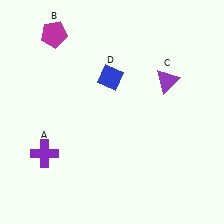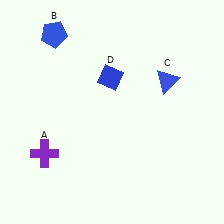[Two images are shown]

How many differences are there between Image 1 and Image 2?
There are 2 differences between the two images.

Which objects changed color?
B changed from magenta to blue. C changed from purple to blue.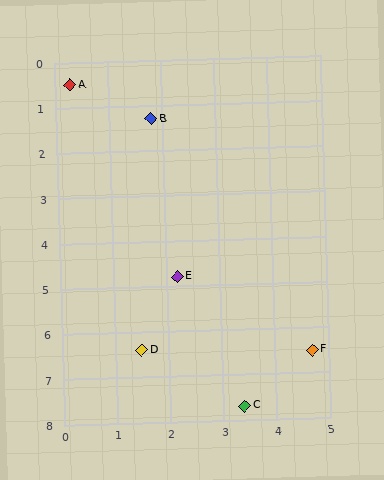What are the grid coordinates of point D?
Point D is at approximately (1.5, 6.4).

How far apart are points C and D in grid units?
Points C and D are about 2.3 grid units apart.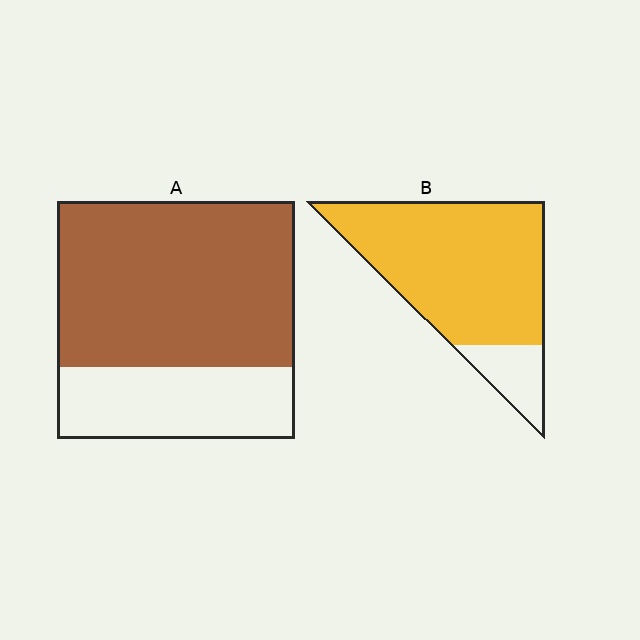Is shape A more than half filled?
Yes.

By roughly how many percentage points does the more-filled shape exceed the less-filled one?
By roughly 15 percentage points (B over A).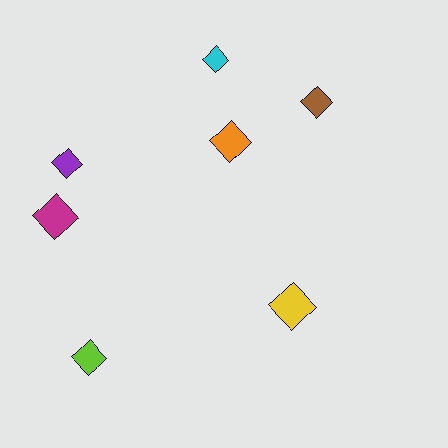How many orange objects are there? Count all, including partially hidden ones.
There is 1 orange object.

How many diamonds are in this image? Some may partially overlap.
There are 7 diamonds.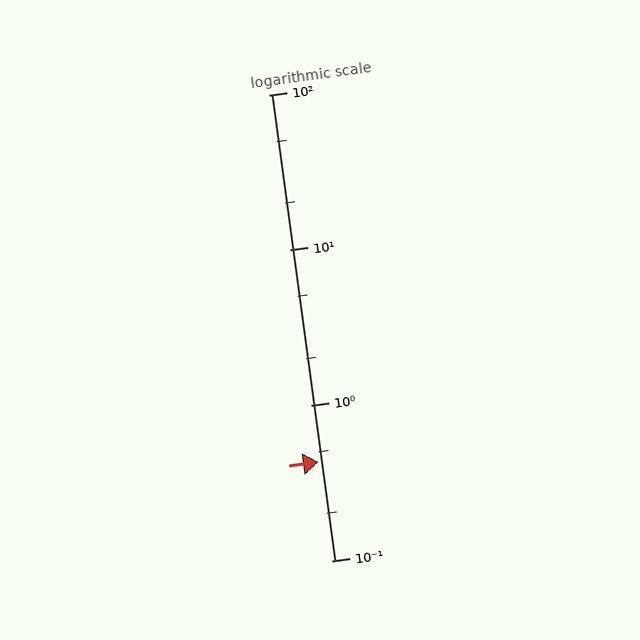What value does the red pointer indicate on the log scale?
The pointer indicates approximately 0.43.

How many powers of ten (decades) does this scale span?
The scale spans 3 decades, from 0.1 to 100.